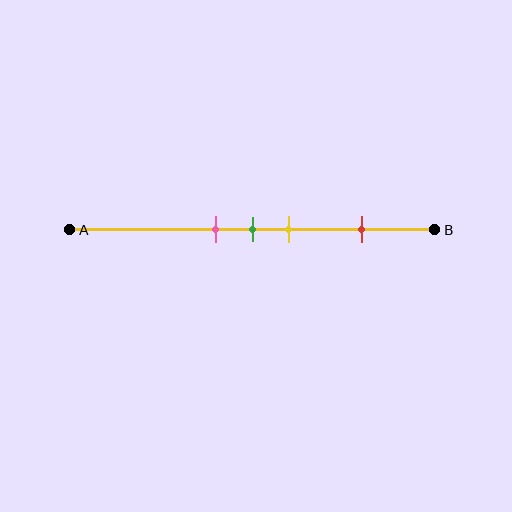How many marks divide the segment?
There are 4 marks dividing the segment.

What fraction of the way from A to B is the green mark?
The green mark is approximately 50% (0.5) of the way from A to B.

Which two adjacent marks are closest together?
The pink and green marks are the closest adjacent pair.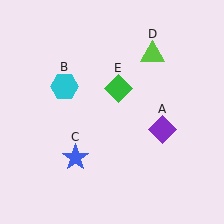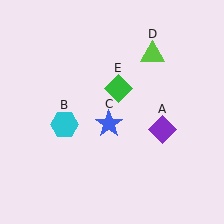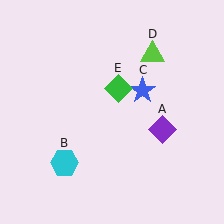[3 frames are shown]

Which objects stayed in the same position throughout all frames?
Purple diamond (object A) and lime triangle (object D) and green diamond (object E) remained stationary.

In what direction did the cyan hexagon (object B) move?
The cyan hexagon (object B) moved down.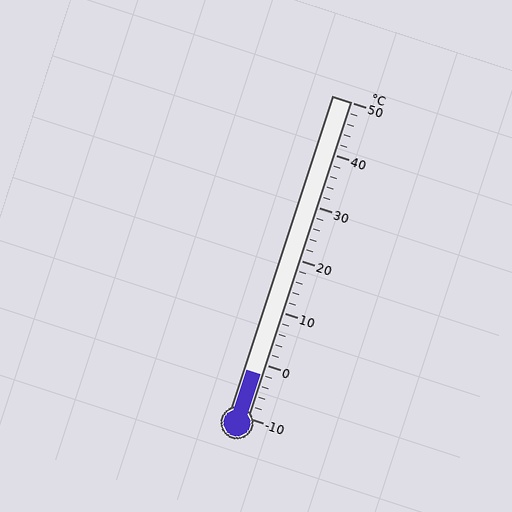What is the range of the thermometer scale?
The thermometer scale ranges from -10°C to 50°C.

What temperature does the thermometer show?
The thermometer shows approximately -2°C.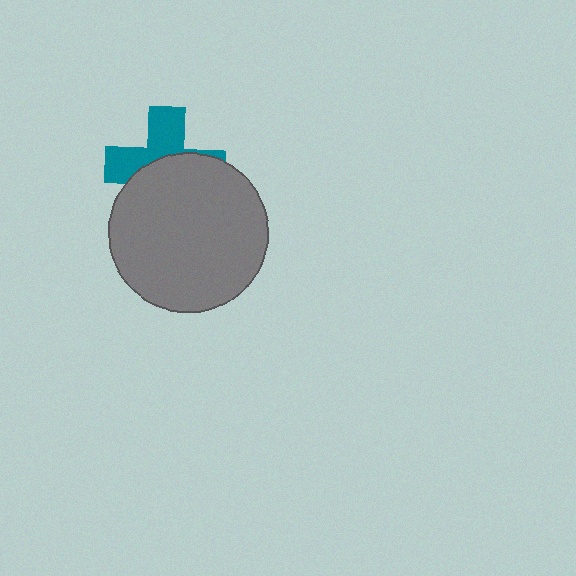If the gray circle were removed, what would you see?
You would see the complete teal cross.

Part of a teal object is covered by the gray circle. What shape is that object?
It is a cross.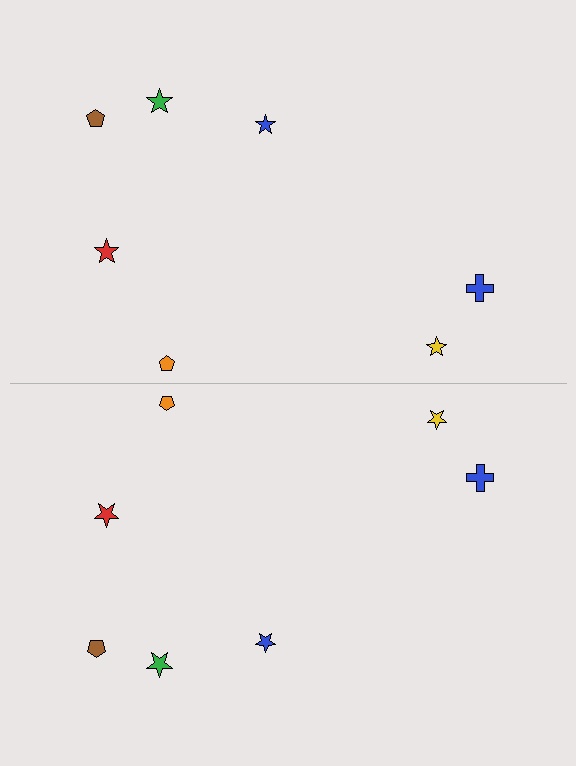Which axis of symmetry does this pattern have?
The pattern has a horizontal axis of symmetry running through the center of the image.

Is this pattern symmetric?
Yes, this pattern has bilateral (reflection) symmetry.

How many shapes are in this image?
There are 14 shapes in this image.